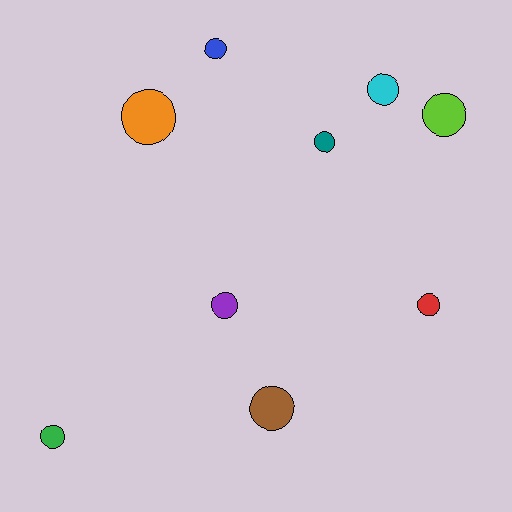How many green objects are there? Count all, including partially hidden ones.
There is 1 green object.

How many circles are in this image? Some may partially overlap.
There are 9 circles.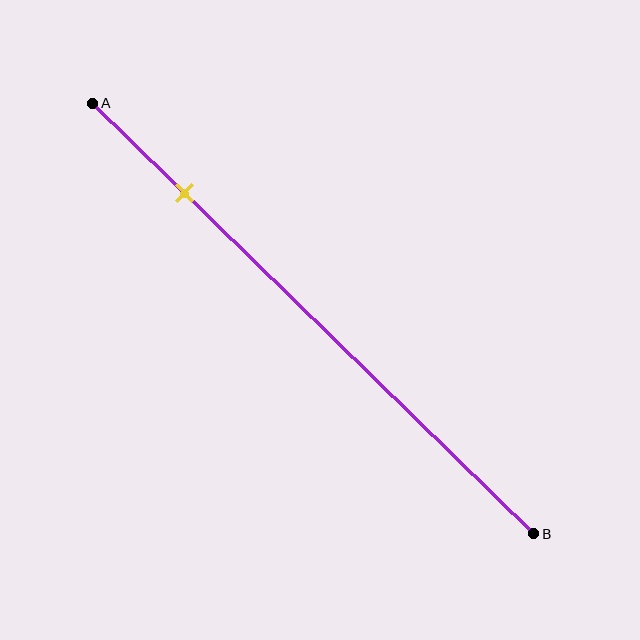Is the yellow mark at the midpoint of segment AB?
No, the mark is at about 20% from A, not at the 50% midpoint.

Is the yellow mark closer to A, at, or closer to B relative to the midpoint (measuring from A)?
The yellow mark is closer to point A than the midpoint of segment AB.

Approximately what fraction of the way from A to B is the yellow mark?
The yellow mark is approximately 20% of the way from A to B.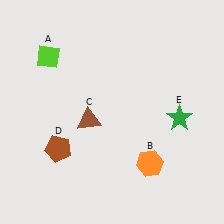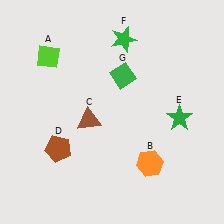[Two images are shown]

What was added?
A green star (F), a green diamond (G) were added in Image 2.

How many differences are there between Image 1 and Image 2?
There are 2 differences between the two images.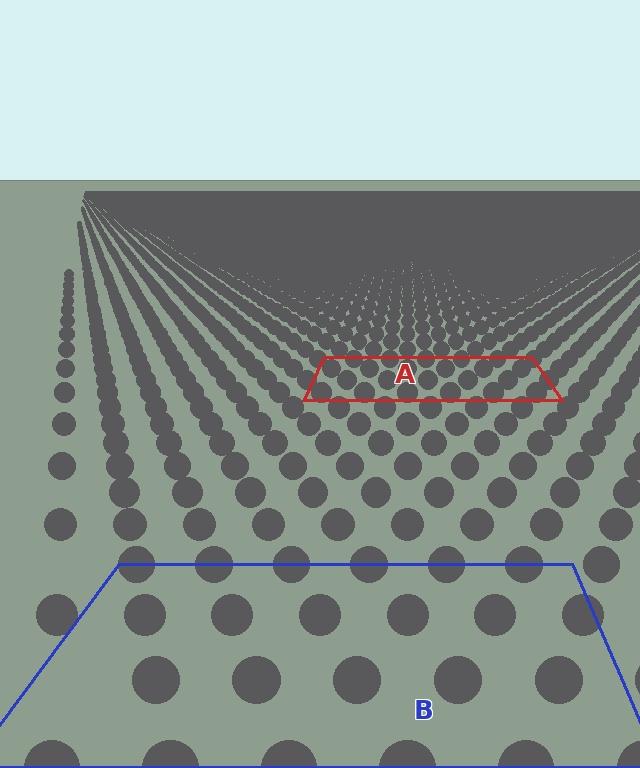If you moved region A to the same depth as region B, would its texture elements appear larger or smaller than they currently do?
They would appear larger. At a closer depth, the same texture elements are projected at a bigger on-screen size.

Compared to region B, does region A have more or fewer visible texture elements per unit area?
Region A has more texture elements per unit area — they are packed more densely because it is farther away.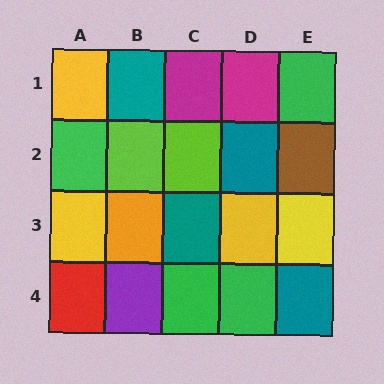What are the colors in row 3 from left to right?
Yellow, orange, teal, yellow, yellow.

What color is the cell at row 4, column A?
Red.